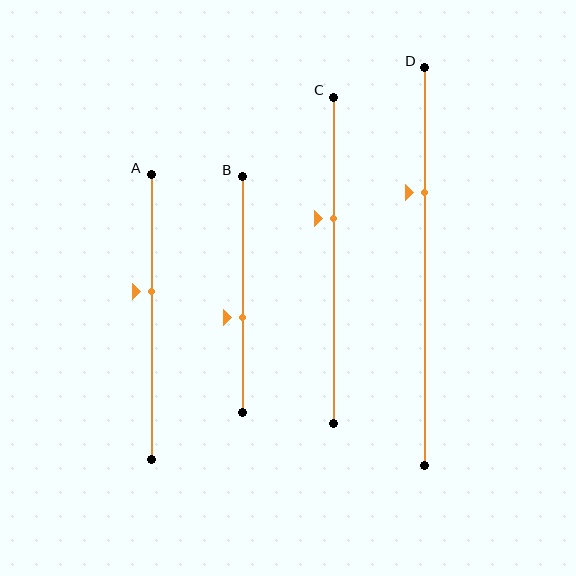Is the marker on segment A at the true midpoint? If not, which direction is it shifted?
No, the marker on segment A is shifted upward by about 9% of the segment length.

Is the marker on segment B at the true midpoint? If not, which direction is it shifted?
No, the marker on segment B is shifted downward by about 10% of the segment length.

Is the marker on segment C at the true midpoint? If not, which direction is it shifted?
No, the marker on segment C is shifted upward by about 13% of the segment length.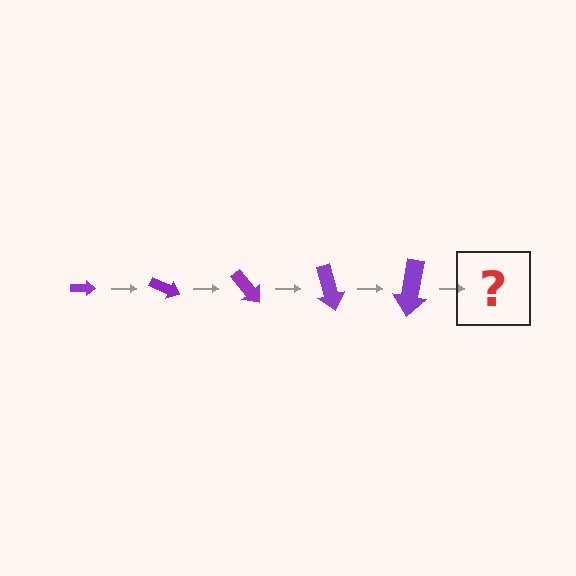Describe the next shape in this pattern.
It should be an arrow, larger than the previous one and rotated 125 degrees from the start.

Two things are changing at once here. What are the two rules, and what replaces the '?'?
The two rules are that the arrow grows larger each step and it rotates 25 degrees each step. The '?' should be an arrow, larger than the previous one and rotated 125 degrees from the start.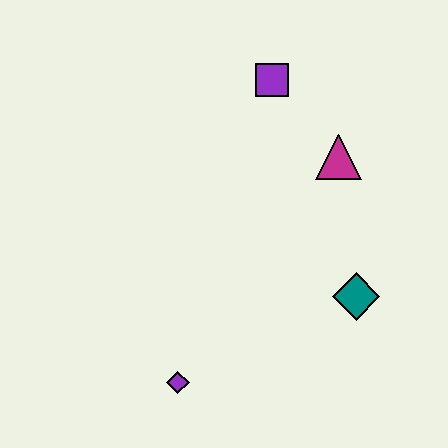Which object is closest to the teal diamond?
The magenta triangle is closest to the teal diamond.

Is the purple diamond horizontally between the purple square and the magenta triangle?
No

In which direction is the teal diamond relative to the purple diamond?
The teal diamond is to the right of the purple diamond.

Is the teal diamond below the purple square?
Yes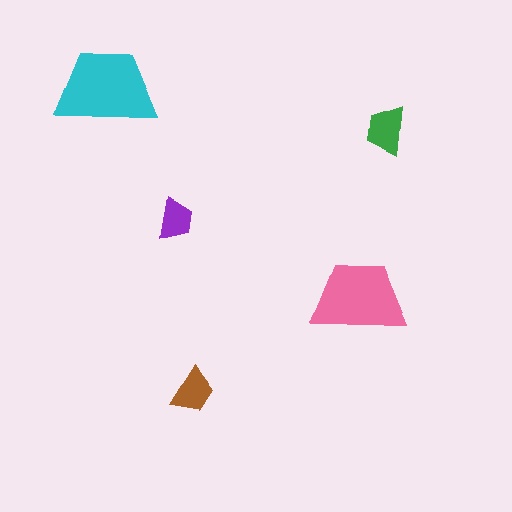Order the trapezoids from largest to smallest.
the cyan one, the pink one, the green one, the brown one, the purple one.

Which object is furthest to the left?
The cyan trapezoid is leftmost.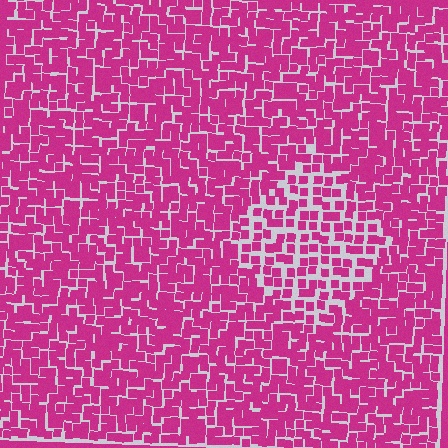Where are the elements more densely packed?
The elements are more densely packed outside the diamond boundary.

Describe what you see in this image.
The image contains small magenta elements arranged at two different densities. A diamond-shaped region is visible where the elements are less densely packed than the surrounding area.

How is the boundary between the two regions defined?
The boundary is defined by a change in element density (approximately 1.7x ratio). All elements are the same color, size, and shape.